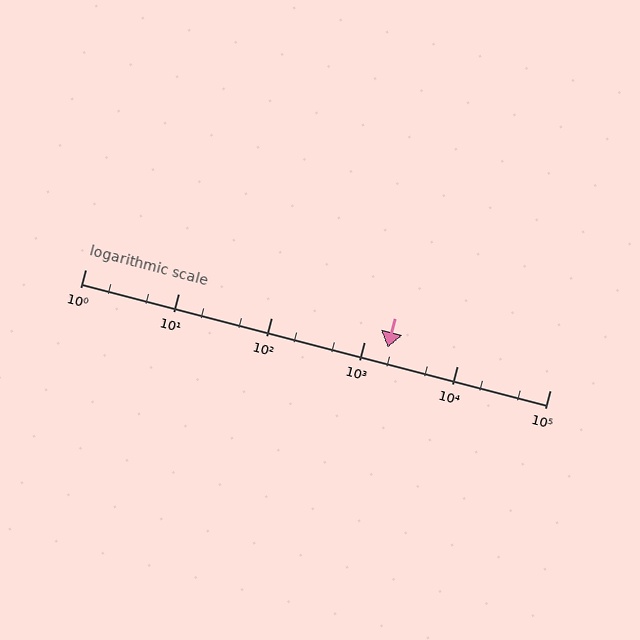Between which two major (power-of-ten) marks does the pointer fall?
The pointer is between 1000 and 10000.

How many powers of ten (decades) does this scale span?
The scale spans 5 decades, from 1 to 100000.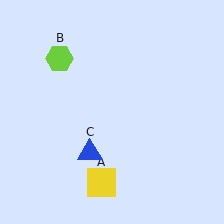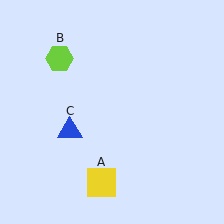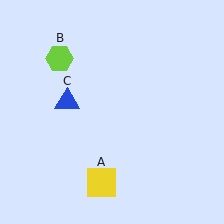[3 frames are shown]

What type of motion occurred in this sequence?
The blue triangle (object C) rotated clockwise around the center of the scene.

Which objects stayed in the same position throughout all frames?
Yellow square (object A) and lime hexagon (object B) remained stationary.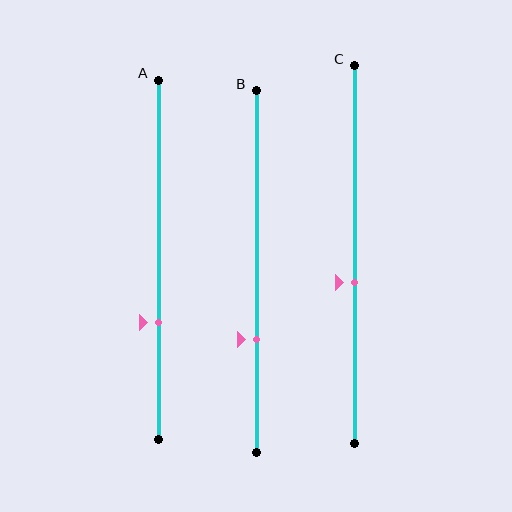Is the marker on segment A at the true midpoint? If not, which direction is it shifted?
No, the marker on segment A is shifted downward by about 17% of the segment length.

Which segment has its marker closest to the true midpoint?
Segment C has its marker closest to the true midpoint.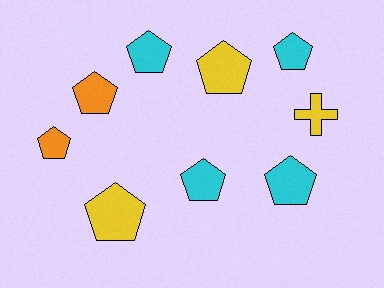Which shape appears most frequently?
Pentagon, with 8 objects.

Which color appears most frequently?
Cyan, with 4 objects.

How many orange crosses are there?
There are no orange crosses.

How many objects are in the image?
There are 9 objects.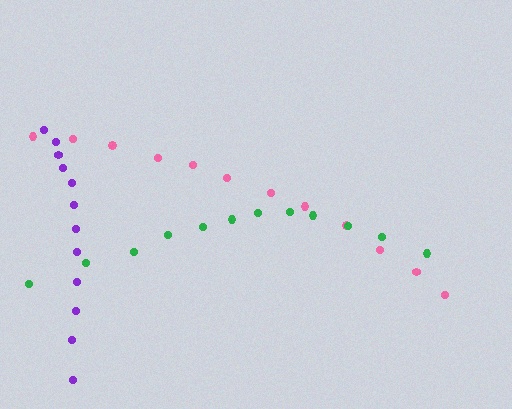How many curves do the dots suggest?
There are 3 distinct paths.